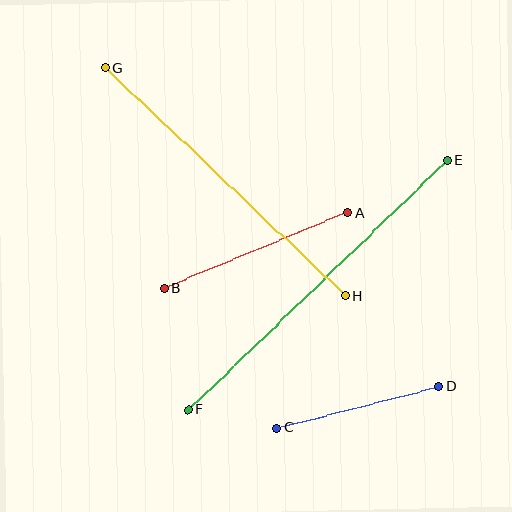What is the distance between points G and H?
The distance is approximately 331 pixels.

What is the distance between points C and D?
The distance is approximately 167 pixels.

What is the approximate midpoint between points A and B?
The midpoint is at approximately (256, 251) pixels.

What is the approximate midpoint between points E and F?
The midpoint is at approximately (318, 285) pixels.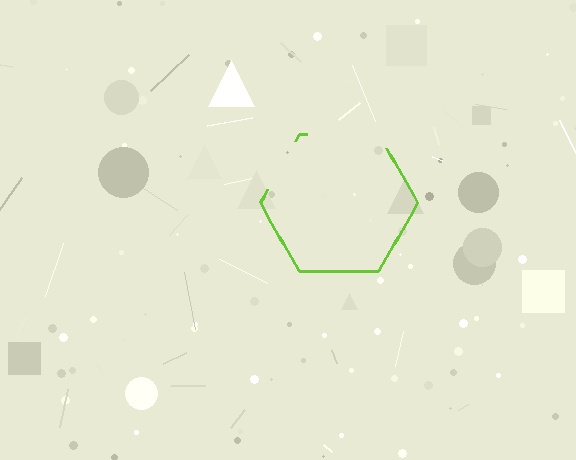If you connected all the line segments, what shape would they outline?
They would outline a hexagon.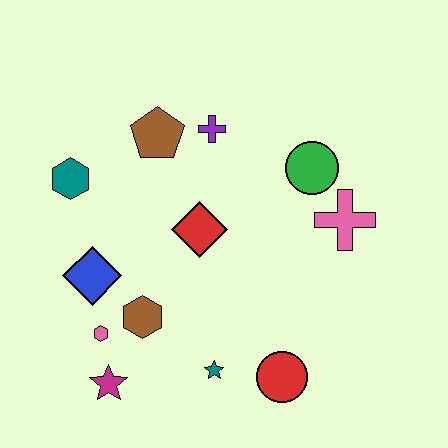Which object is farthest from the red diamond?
The magenta star is farthest from the red diamond.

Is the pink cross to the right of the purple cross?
Yes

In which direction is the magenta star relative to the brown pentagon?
The magenta star is below the brown pentagon.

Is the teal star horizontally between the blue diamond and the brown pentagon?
No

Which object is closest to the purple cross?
The brown pentagon is closest to the purple cross.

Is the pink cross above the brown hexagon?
Yes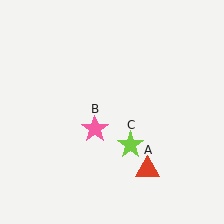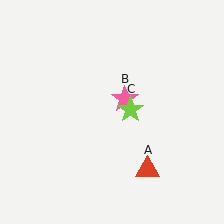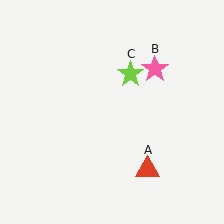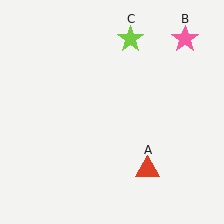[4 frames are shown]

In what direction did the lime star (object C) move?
The lime star (object C) moved up.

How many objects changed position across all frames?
2 objects changed position: pink star (object B), lime star (object C).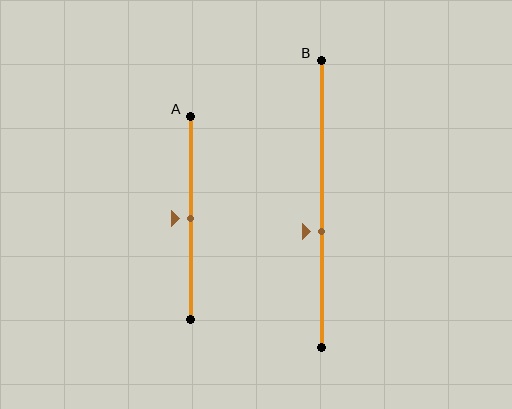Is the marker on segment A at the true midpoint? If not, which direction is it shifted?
Yes, the marker on segment A is at the true midpoint.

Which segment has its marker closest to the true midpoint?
Segment A has its marker closest to the true midpoint.